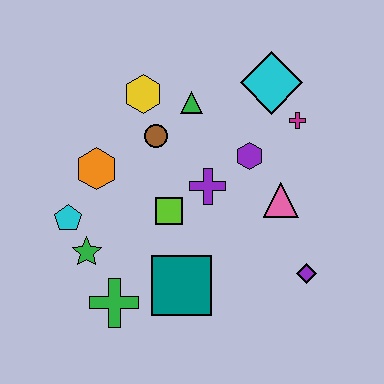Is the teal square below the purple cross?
Yes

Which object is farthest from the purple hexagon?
The green cross is farthest from the purple hexagon.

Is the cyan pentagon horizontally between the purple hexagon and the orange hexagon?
No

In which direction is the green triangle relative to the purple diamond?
The green triangle is above the purple diamond.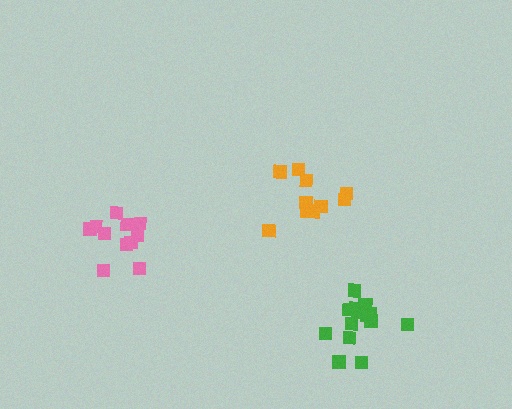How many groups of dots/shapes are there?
There are 3 groups.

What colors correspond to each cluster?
The clusters are colored: orange, pink, green.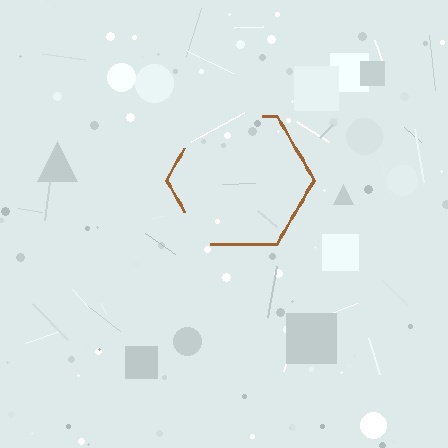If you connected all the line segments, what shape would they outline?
They would outline a hexagon.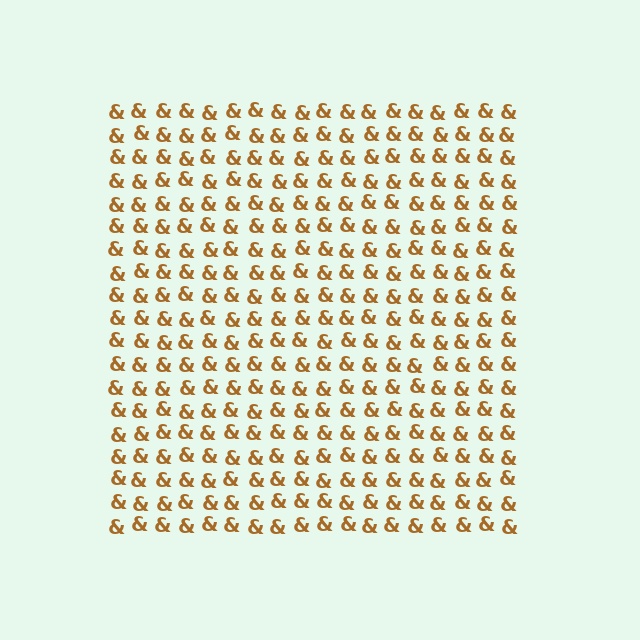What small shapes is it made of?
It is made of small ampersands.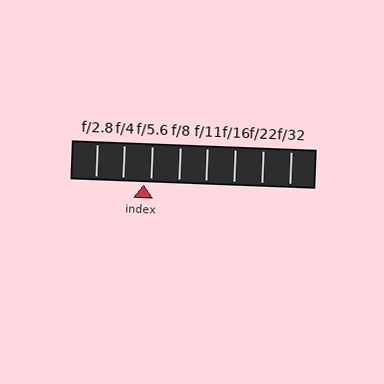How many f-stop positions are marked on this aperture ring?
There are 8 f-stop positions marked.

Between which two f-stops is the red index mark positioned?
The index mark is between f/4 and f/5.6.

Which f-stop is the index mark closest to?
The index mark is closest to f/5.6.